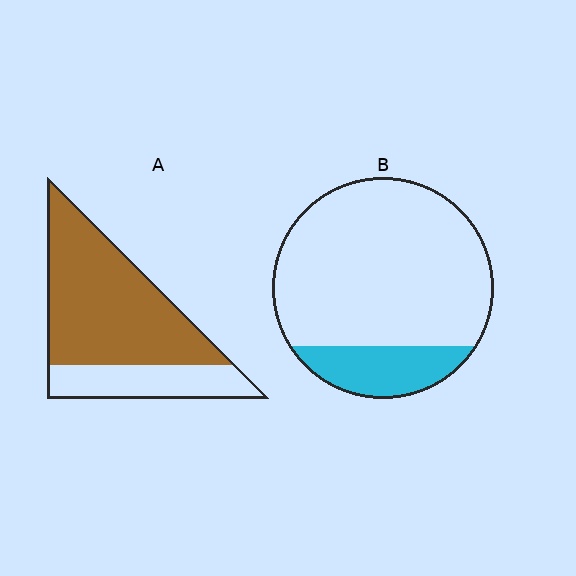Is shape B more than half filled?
No.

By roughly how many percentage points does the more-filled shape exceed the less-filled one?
By roughly 55 percentage points (A over B).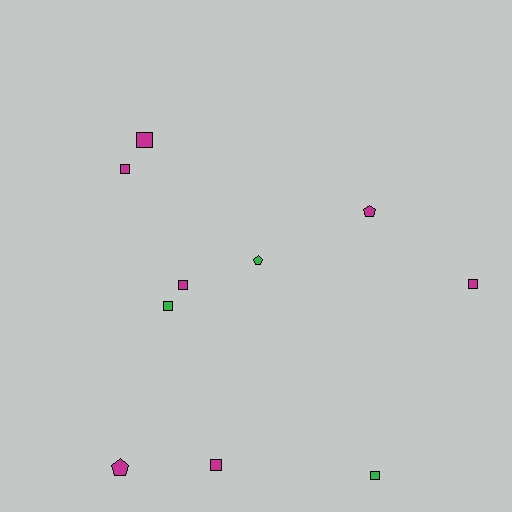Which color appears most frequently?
Magenta, with 7 objects.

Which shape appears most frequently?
Square, with 7 objects.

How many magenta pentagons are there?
There are 2 magenta pentagons.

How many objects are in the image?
There are 10 objects.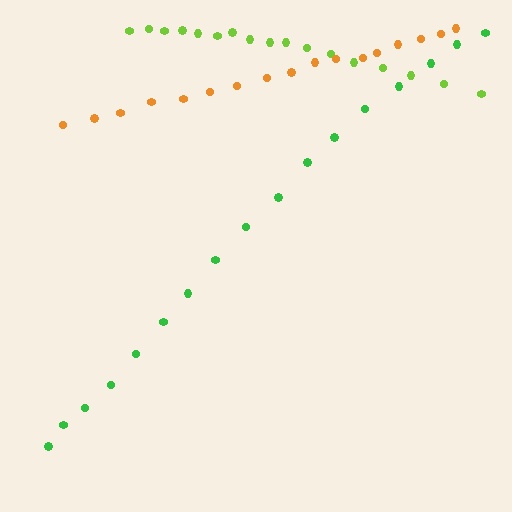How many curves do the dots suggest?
There are 3 distinct paths.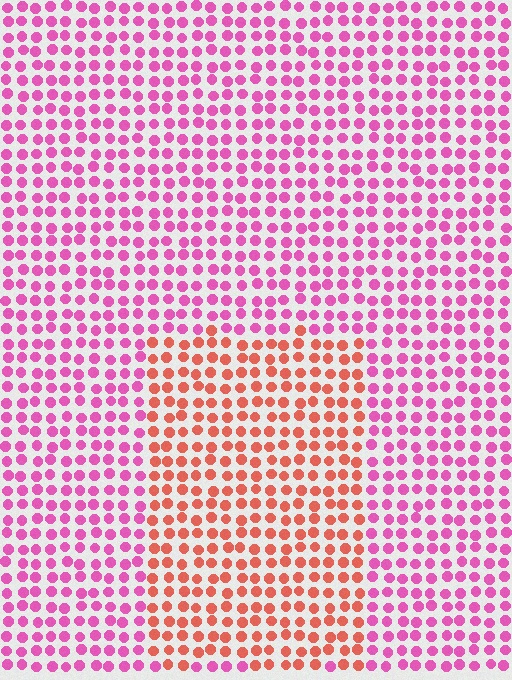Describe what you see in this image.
The image is filled with small pink elements in a uniform arrangement. A rectangle-shaped region is visible where the elements are tinted to a slightly different hue, forming a subtle color boundary.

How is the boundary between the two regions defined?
The boundary is defined purely by a slight shift in hue (about 46 degrees). Spacing, size, and orientation are identical on both sides.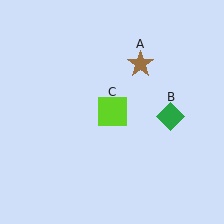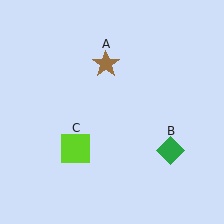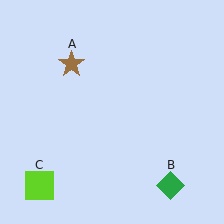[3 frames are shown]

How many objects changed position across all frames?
3 objects changed position: brown star (object A), green diamond (object B), lime square (object C).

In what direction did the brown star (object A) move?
The brown star (object A) moved left.